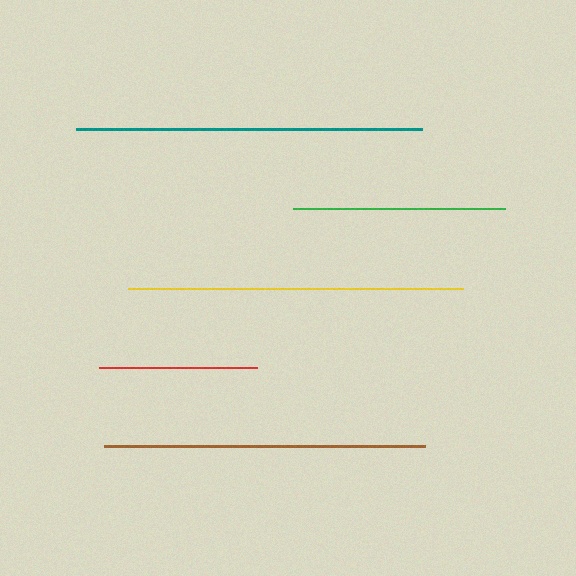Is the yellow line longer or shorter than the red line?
The yellow line is longer than the red line.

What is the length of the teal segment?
The teal segment is approximately 346 pixels long.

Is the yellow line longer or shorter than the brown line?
The yellow line is longer than the brown line.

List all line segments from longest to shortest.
From longest to shortest: teal, yellow, brown, green, red.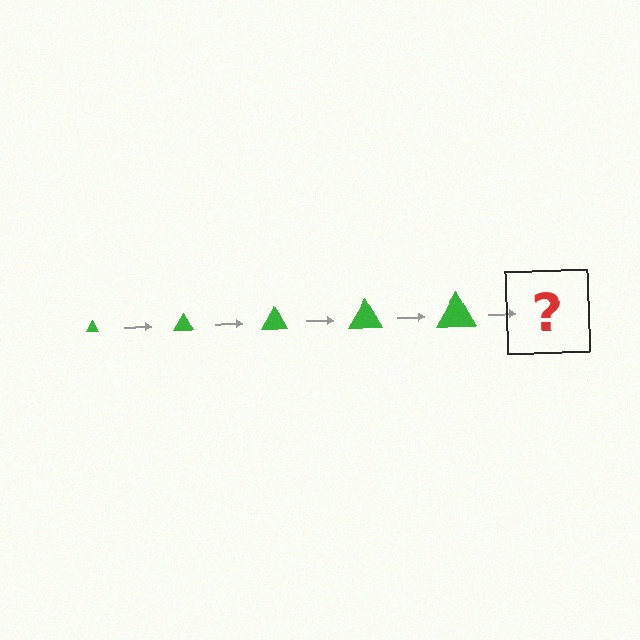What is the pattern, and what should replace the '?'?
The pattern is that the triangle gets progressively larger each step. The '?' should be a green triangle, larger than the previous one.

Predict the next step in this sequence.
The next step is a green triangle, larger than the previous one.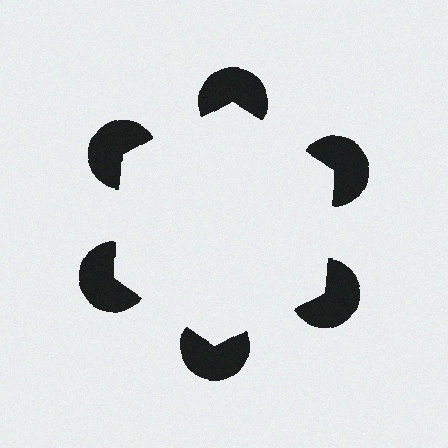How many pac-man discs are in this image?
There are 6 — one at each vertex of the illusory hexagon.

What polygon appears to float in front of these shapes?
An illusory hexagon — its edges are inferred from the aligned wedge cuts in the pac-man discs, not physically drawn.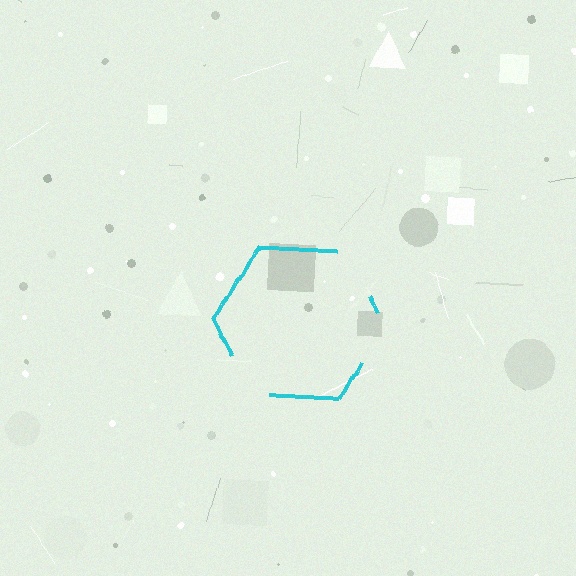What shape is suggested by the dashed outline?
The dashed outline suggests a hexagon.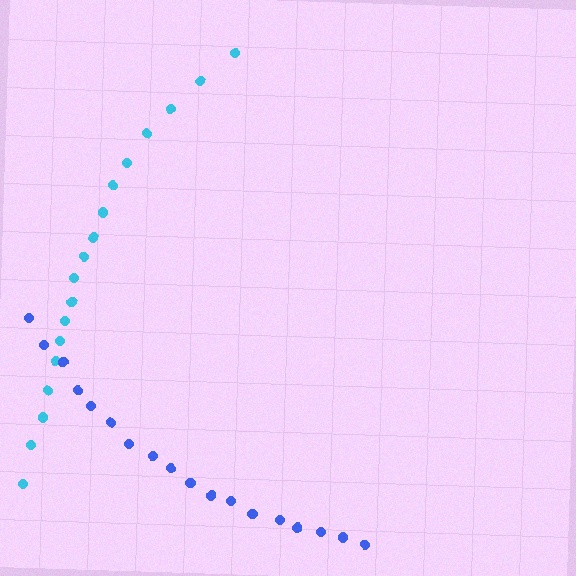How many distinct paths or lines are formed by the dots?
There are 2 distinct paths.